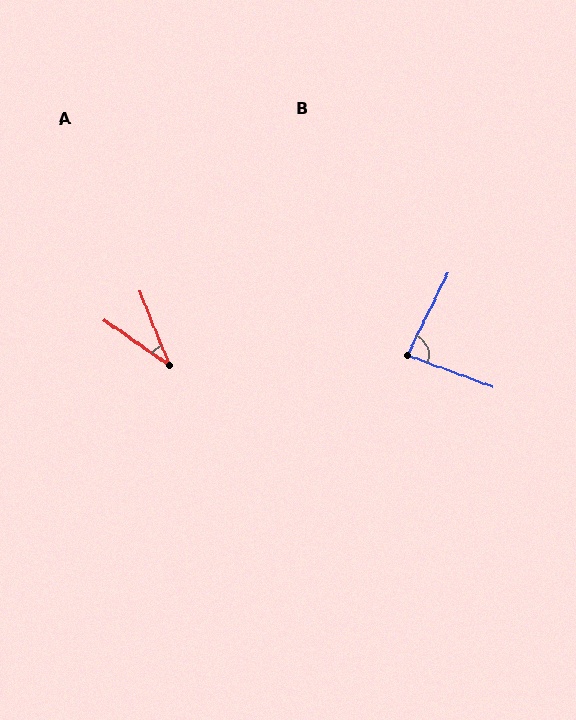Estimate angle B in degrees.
Approximately 84 degrees.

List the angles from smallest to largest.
A (33°), B (84°).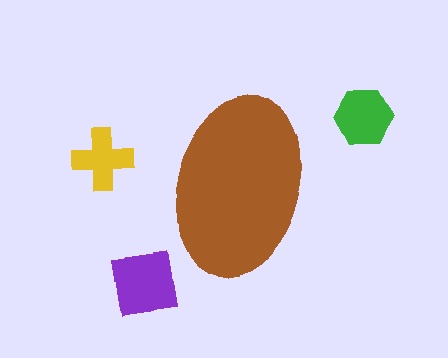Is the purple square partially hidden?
No, the purple square is fully visible.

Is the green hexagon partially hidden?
No, the green hexagon is fully visible.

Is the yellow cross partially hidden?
No, the yellow cross is fully visible.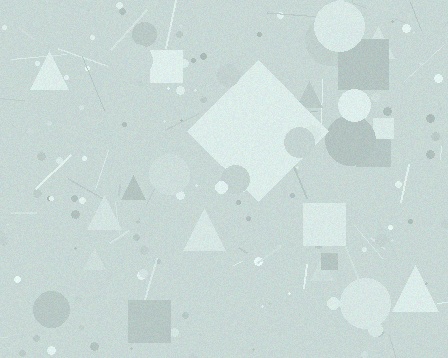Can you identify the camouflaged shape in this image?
The camouflaged shape is a diamond.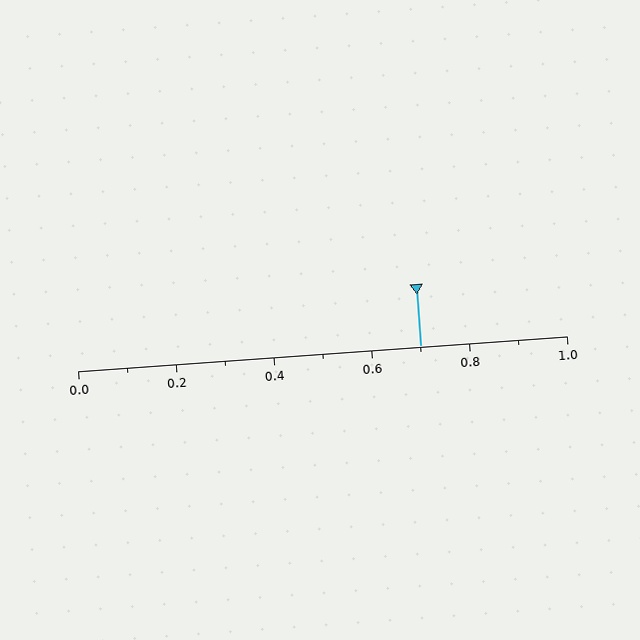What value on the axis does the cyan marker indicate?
The marker indicates approximately 0.7.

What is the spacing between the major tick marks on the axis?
The major ticks are spaced 0.2 apart.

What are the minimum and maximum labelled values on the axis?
The axis runs from 0.0 to 1.0.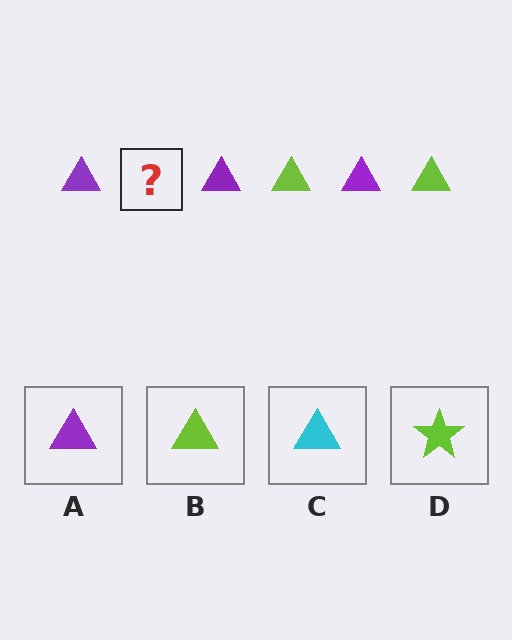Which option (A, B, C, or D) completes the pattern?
B.